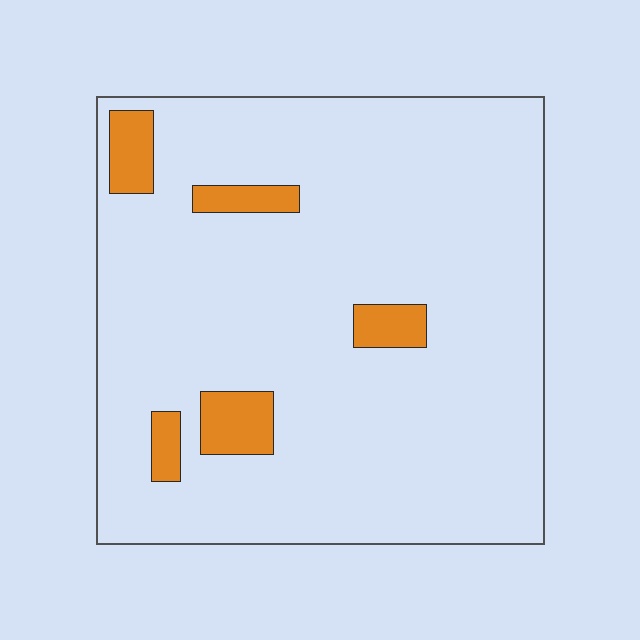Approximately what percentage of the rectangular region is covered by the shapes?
Approximately 10%.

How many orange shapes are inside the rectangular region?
5.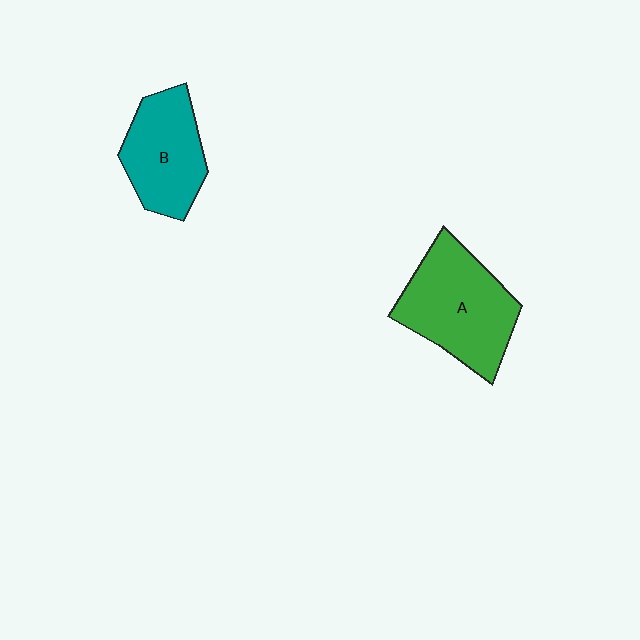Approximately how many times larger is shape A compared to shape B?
Approximately 1.3 times.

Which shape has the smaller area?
Shape B (teal).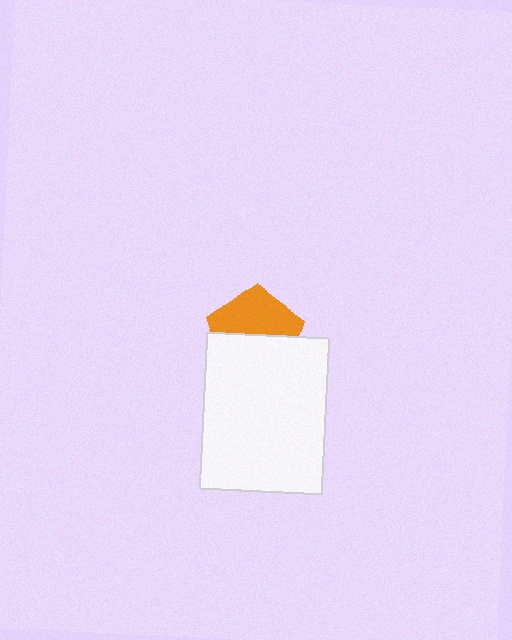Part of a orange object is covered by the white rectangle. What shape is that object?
It is a pentagon.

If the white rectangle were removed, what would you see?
You would see the complete orange pentagon.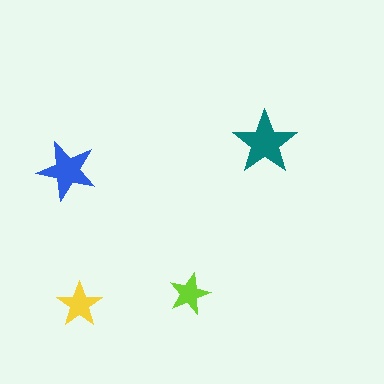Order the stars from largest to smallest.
the teal one, the blue one, the yellow one, the lime one.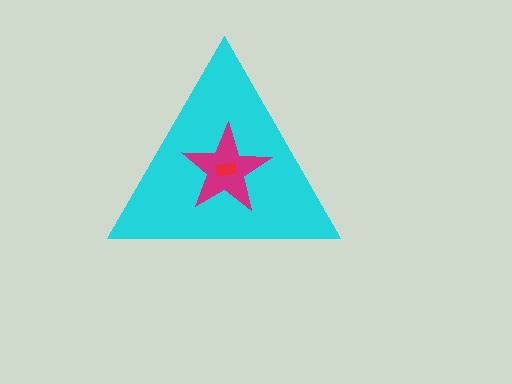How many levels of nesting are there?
3.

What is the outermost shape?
The cyan triangle.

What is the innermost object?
The red rectangle.